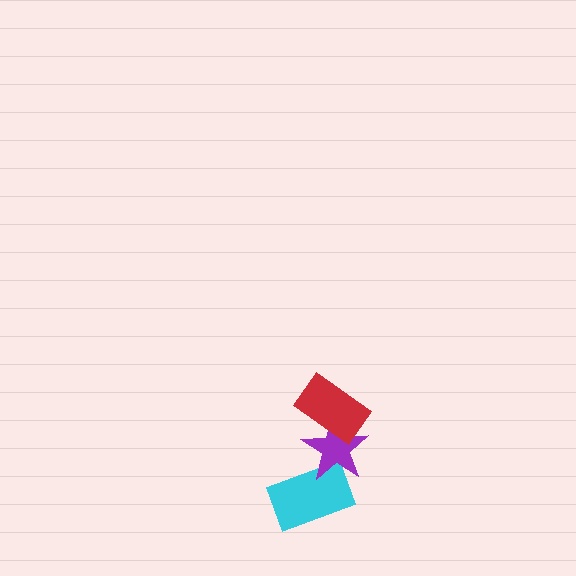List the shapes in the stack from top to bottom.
From top to bottom: the red rectangle, the purple star, the cyan rectangle.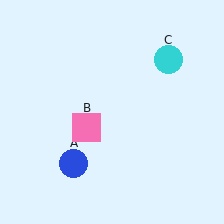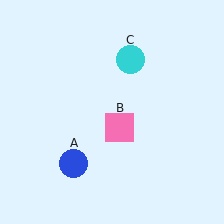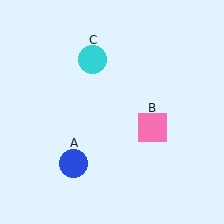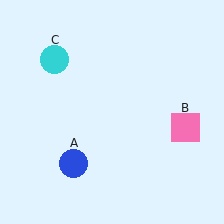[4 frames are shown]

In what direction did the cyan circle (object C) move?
The cyan circle (object C) moved left.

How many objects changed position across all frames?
2 objects changed position: pink square (object B), cyan circle (object C).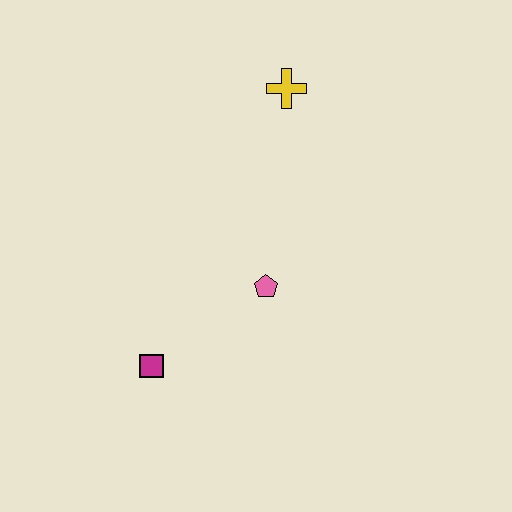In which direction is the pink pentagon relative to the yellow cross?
The pink pentagon is below the yellow cross.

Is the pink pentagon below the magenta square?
No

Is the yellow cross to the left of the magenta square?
No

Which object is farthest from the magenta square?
The yellow cross is farthest from the magenta square.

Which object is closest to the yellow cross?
The pink pentagon is closest to the yellow cross.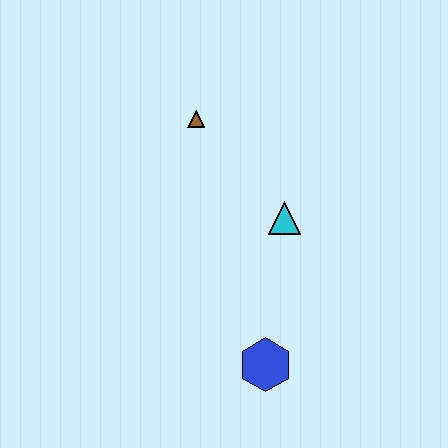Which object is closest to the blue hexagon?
The cyan triangle is closest to the blue hexagon.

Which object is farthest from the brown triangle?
The blue hexagon is farthest from the brown triangle.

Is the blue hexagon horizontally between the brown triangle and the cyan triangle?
Yes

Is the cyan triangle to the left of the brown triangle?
No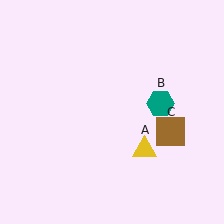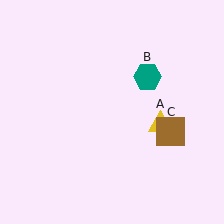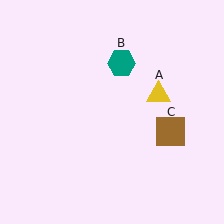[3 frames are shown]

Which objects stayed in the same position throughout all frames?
Brown square (object C) remained stationary.